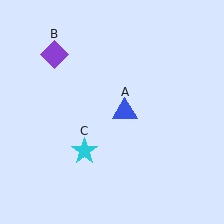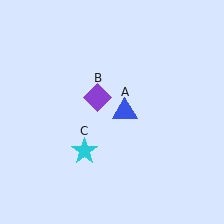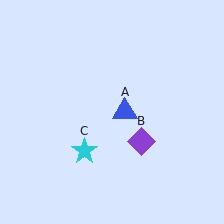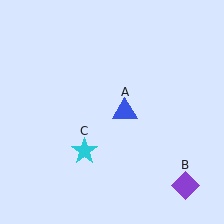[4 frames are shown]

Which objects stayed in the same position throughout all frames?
Blue triangle (object A) and cyan star (object C) remained stationary.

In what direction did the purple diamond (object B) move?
The purple diamond (object B) moved down and to the right.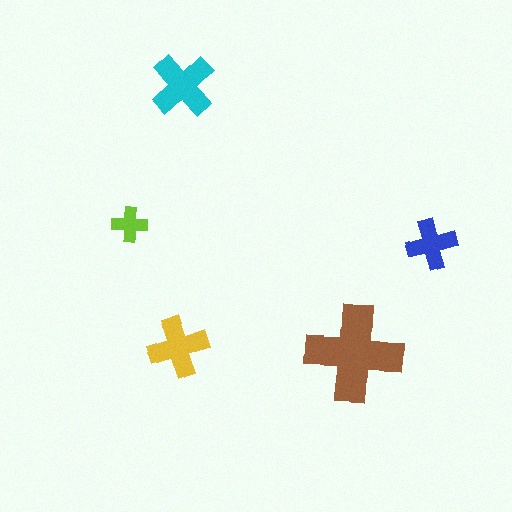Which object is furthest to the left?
The lime cross is leftmost.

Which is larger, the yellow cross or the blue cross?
The yellow one.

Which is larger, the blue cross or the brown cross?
The brown one.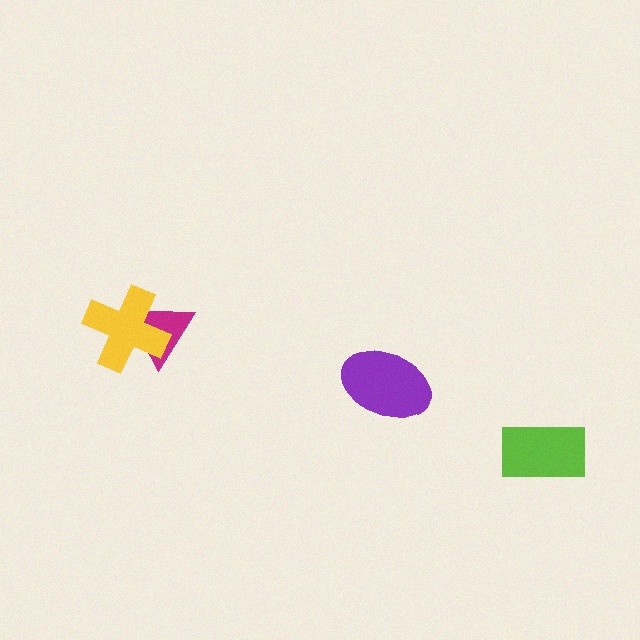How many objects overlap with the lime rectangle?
0 objects overlap with the lime rectangle.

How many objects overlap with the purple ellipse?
0 objects overlap with the purple ellipse.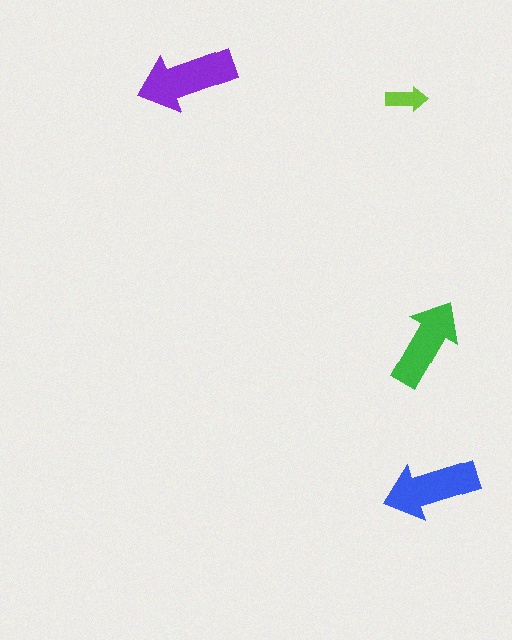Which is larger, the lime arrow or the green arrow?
The green one.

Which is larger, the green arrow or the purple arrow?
The purple one.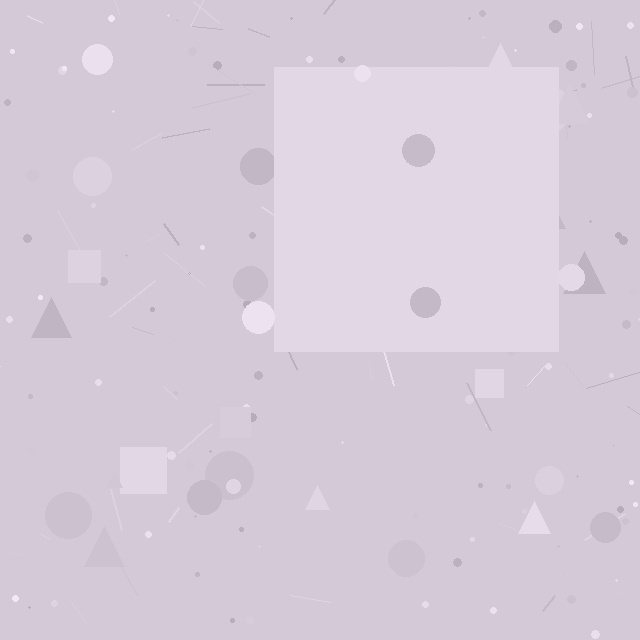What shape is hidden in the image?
A square is hidden in the image.